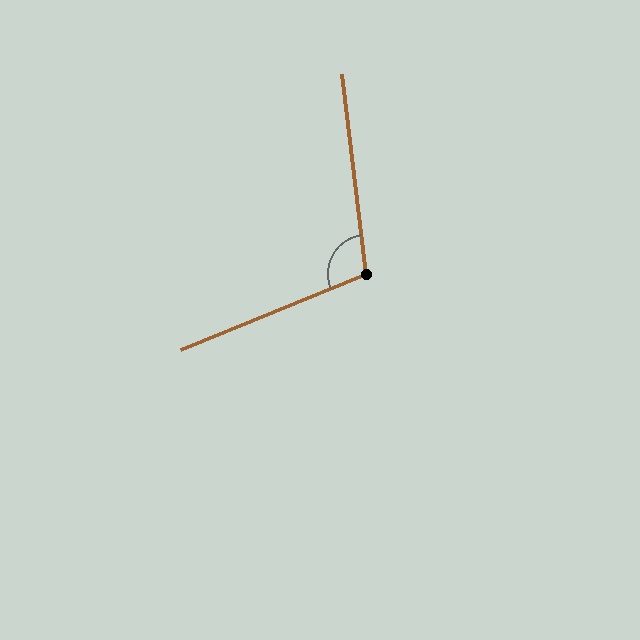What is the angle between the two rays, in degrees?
Approximately 105 degrees.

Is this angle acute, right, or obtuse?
It is obtuse.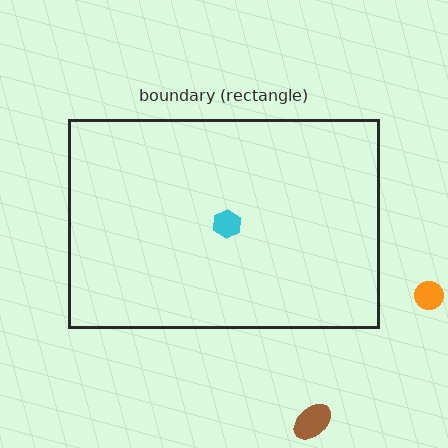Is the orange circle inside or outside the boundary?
Outside.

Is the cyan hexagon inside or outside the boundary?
Inside.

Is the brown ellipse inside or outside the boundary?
Outside.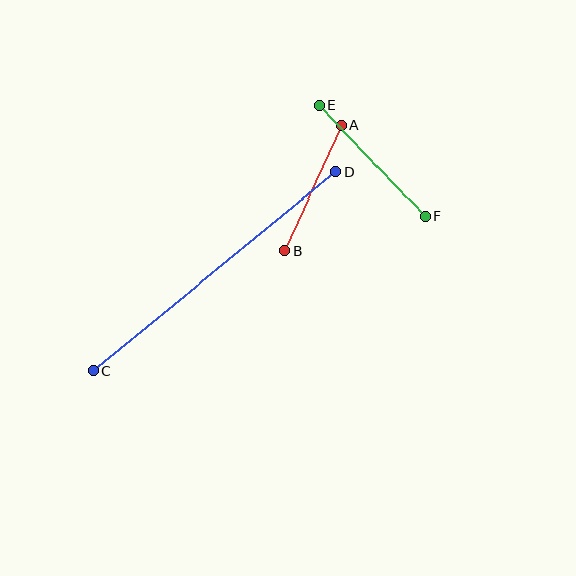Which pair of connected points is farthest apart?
Points C and D are farthest apart.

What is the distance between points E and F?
The distance is approximately 153 pixels.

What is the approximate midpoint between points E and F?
The midpoint is at approximately (372, 161) pixels.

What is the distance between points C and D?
The distance is approximately 314 pixels.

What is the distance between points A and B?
The distance is approximately 138 pixels.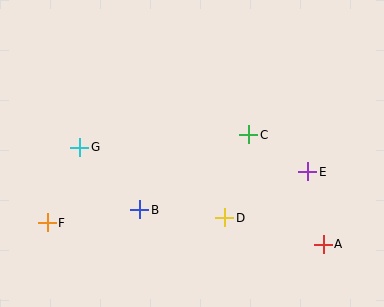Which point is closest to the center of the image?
Point C at (249, 135) is closest to the center.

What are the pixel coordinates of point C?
Point C is at (249, 135).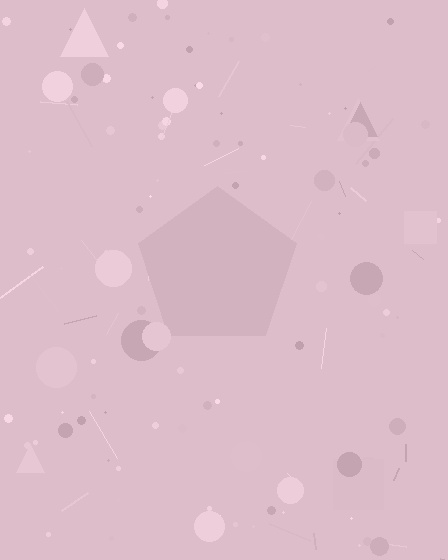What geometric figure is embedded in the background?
A pentagon is embedded in the background.